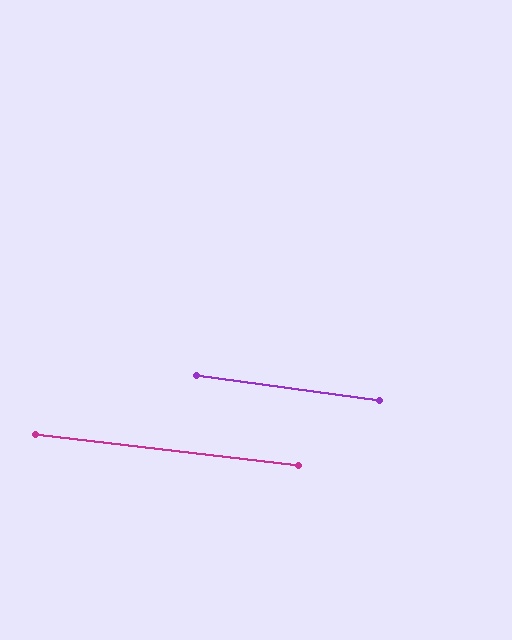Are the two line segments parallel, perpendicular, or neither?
Parallel — their directions differ by only 1.1°.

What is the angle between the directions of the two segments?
Approximately 1 degree.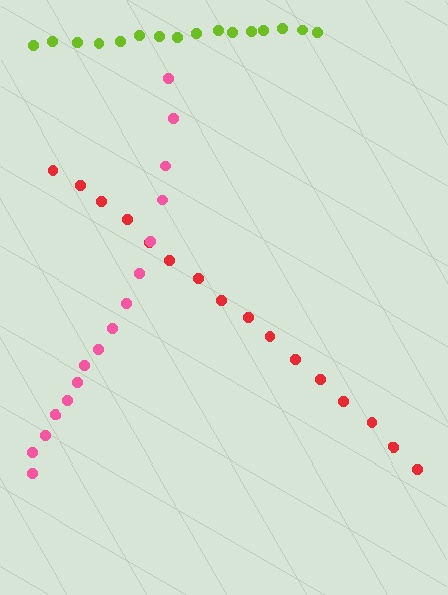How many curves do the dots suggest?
There are 3 distinct paths.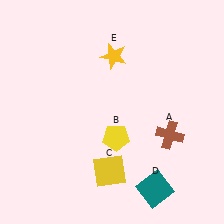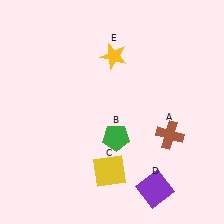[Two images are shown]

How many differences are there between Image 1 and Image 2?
There are 2 differences between the two images.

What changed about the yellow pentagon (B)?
In Image 1, B is yellow. In Image 2, it changed to green.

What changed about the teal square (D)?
In Image 1, D is teal. In Image 2, it changed to purple.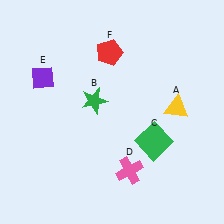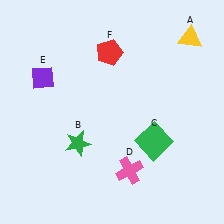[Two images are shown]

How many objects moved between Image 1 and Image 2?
2 objects moved between the two images.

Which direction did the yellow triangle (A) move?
The yellow triangle (A) moved up.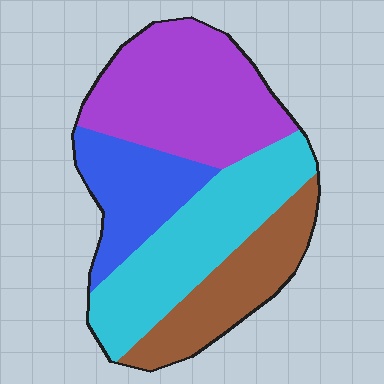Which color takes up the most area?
Purple, at roughly 35%.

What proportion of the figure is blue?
Blue covers around 20% of the figure.